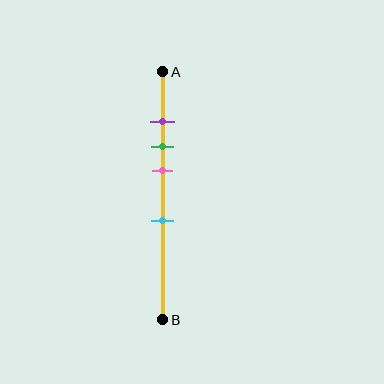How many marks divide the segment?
There are 4 marks dividing the segment.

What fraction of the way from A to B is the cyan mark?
The cyan mark is approximately 60% (0.6) of the way from A to B.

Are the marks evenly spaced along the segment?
No, the marks are not evenly spaced.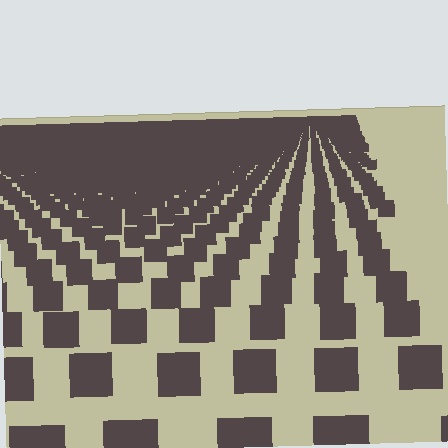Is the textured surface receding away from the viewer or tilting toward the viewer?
The surface is receding away from the viewer. Texture elements get smaller and denser toward the top.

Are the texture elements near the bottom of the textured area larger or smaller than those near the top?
Larger. Near the bottom, elements are closer to the viewer and appear at a bigger on-screen size.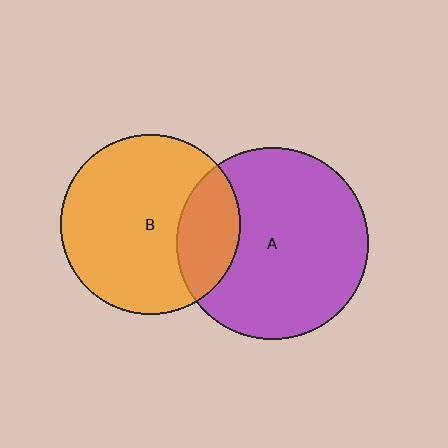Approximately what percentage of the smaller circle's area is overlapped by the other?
Approximately 25%.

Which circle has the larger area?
Circle A (purple).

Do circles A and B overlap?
Yes.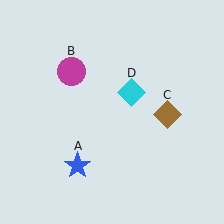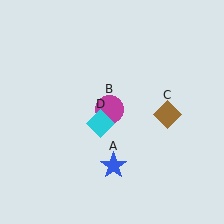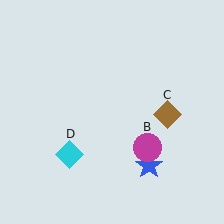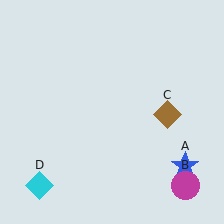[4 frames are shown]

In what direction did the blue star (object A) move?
The blue star (object A) moved right.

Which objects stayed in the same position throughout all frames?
Brown diamond (object C) remained stationary.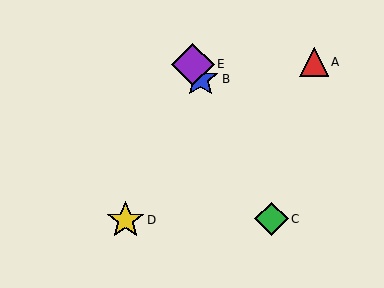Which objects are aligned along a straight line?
Objects B, C, E are aligned along a straight line.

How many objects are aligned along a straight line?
3 objects (B, C, E) are aligned along a straight line.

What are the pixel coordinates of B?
Object B is at (200, 79).